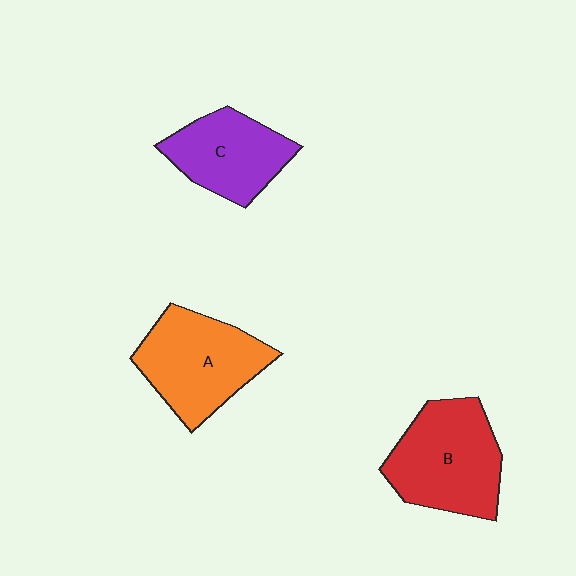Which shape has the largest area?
Shape B (red).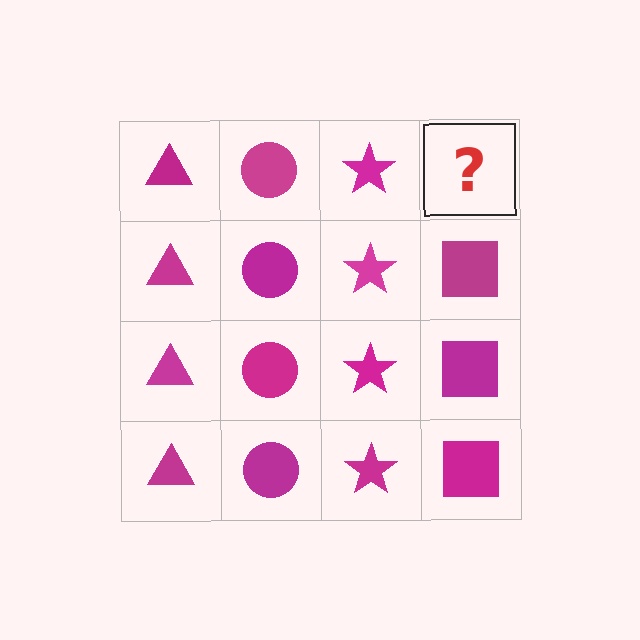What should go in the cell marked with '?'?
The missing cell should contain a magenta square.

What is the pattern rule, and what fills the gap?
The rule is that each column has a consistent shape. The gap should be filled with a magenta square.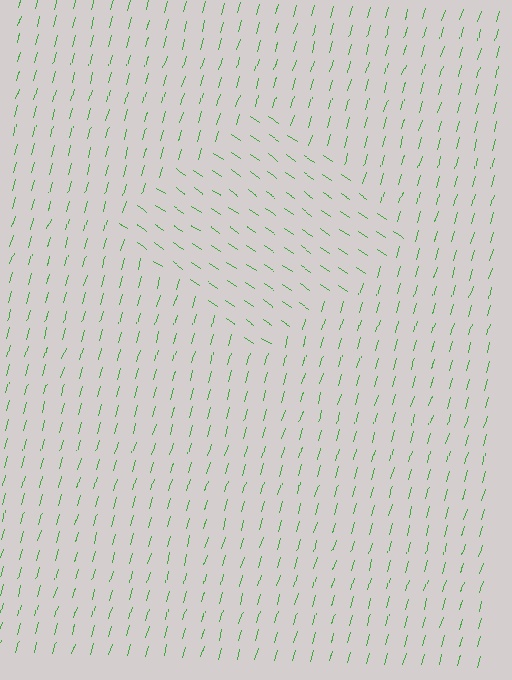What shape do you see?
I see a diamond.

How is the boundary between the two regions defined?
The boundary is defined purely by a change in line orientation (approximately 72 degrees difference). All lines are the same color and thickness.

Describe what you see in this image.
The image is filled with small green line segments. A diamond region in the image has lines oriented differently from the surrounding lines, creating a visible texture boundary.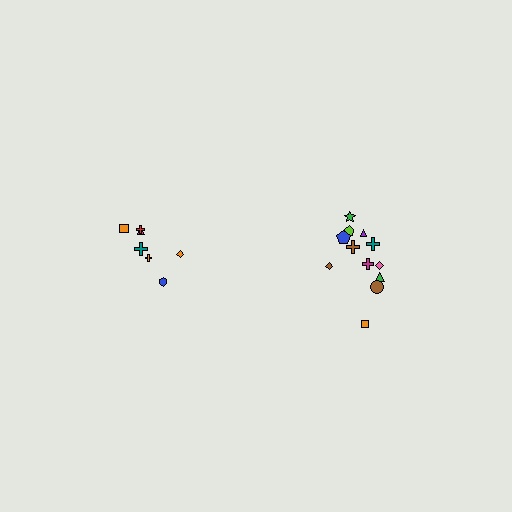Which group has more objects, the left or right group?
The right group.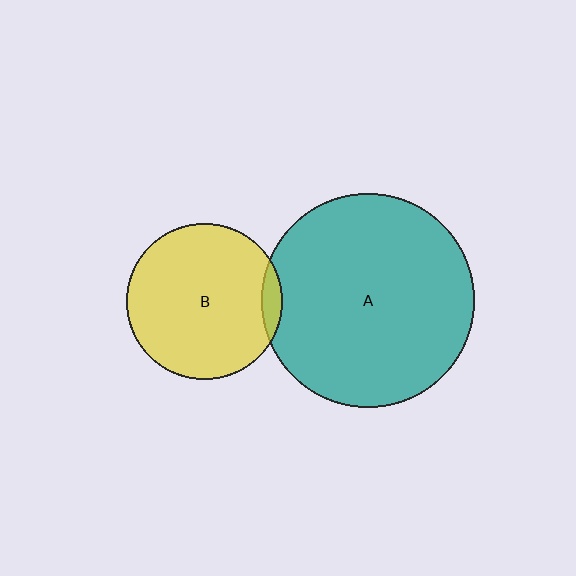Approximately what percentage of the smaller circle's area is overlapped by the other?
Approximately 5%.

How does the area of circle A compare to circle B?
Approximately 1.9 times.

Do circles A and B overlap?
Yes.